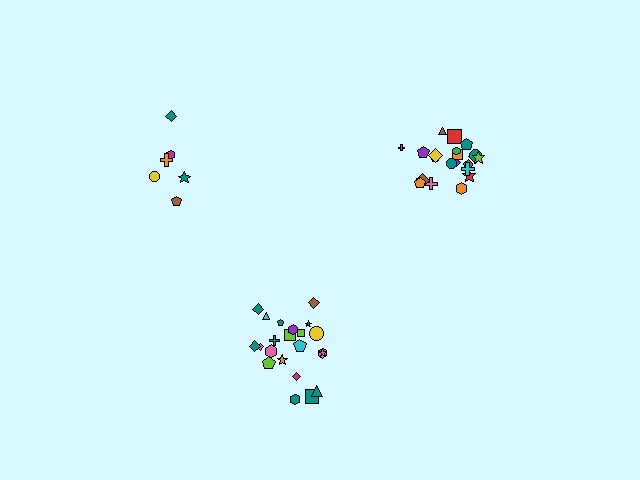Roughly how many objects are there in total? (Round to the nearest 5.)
Roughly 50 objects in total.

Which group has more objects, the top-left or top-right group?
The top-right group.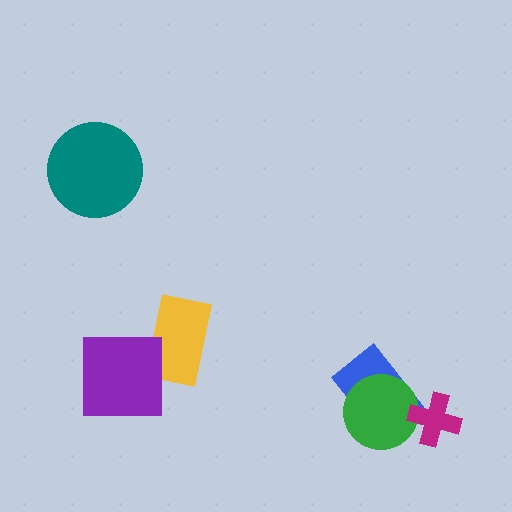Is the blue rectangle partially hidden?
Yes, it is partially covered by another shape.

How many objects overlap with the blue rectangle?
2 objects overlap with the blue rectangle.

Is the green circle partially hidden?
Yes, it is partially covered by another shape.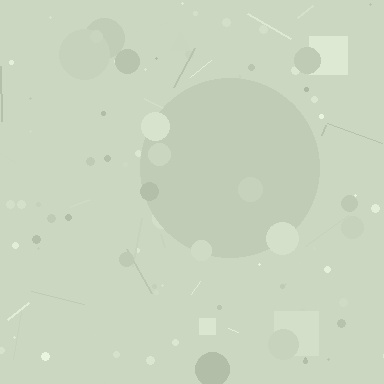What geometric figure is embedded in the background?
A circle is embedded in the background.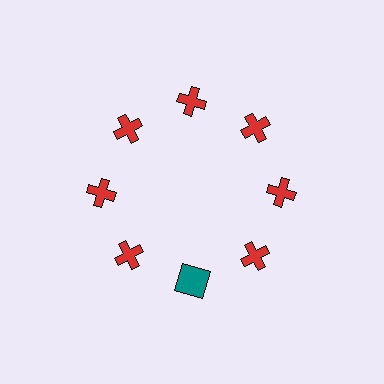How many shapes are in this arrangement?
There are 8 shapes arranged in a ring pattern.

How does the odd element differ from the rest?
It differs in both color (teal instead of red) and shape (square instead of cross).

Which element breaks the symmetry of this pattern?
The teal square at roughly the 6 o'clock position breaks the symmetry. All other shapes are red crosses.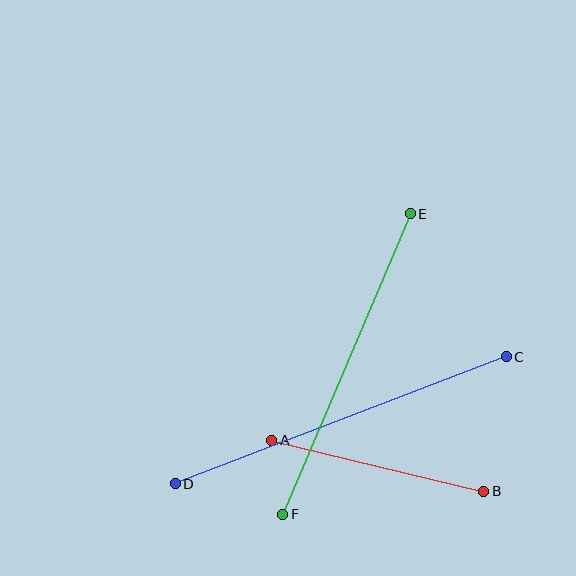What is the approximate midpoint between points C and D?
The midpoint is at approximately (341, 420) pixels.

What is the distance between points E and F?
The distance is approximately 326 pixels.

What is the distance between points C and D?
The distance is approximately 355 pixels.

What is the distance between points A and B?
The distance is approximately 218 pixels.